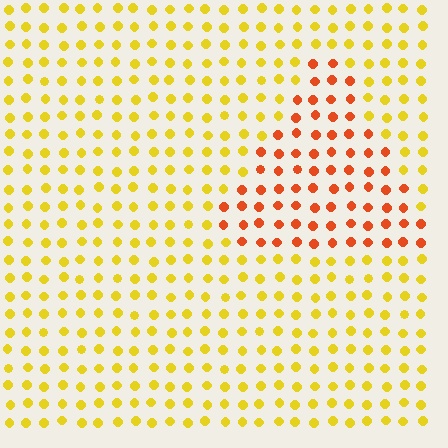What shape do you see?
I see a triangle.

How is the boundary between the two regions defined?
The boundary is defined purely by a slight shift in hue (about 41 degrees). Spacing, size, and orientation are identical on both sides.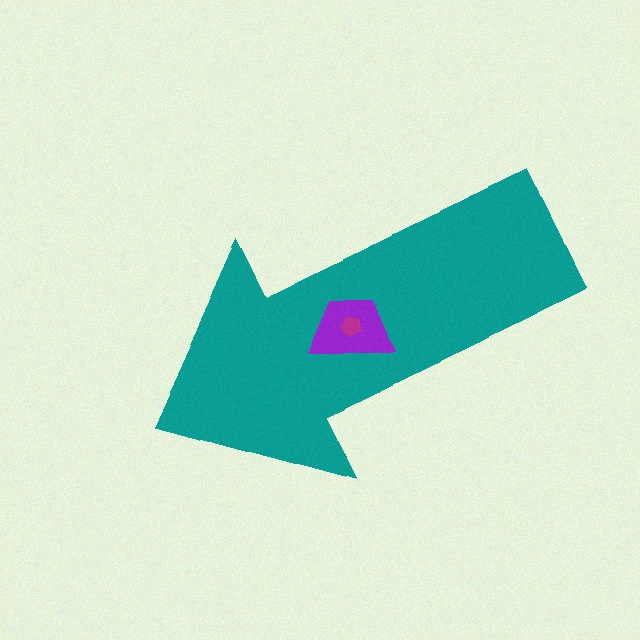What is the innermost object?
The magenta pentagon.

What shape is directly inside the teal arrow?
The purple trapezoid.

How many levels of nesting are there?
3.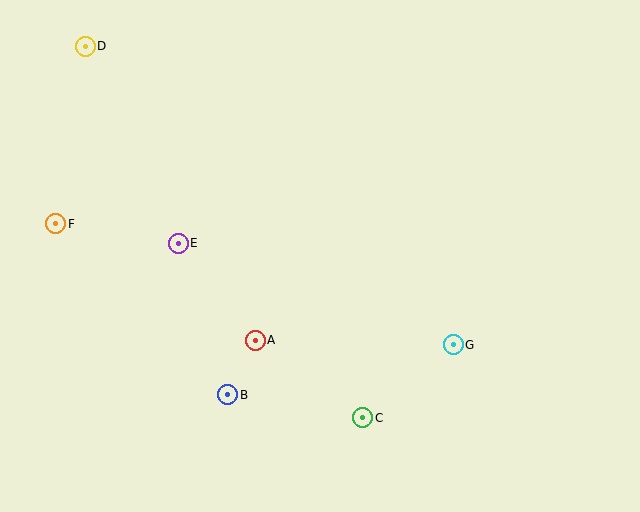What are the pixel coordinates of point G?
Point G is at (453, 345).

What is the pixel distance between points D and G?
The distance between D and G is 474 pixels.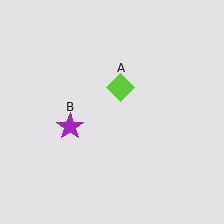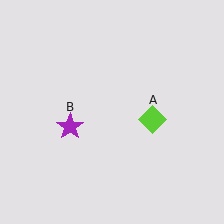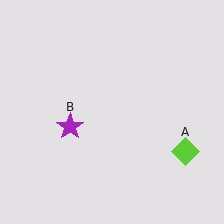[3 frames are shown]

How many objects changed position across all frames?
1 object changed position: lime diamond (object A).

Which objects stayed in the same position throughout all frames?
Purple star (object B) remained stationary.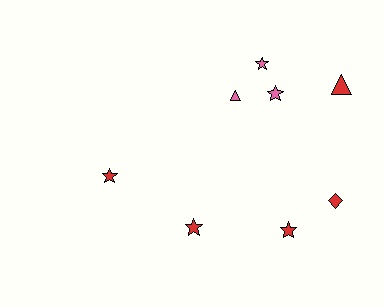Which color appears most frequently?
Red, with 5 objects.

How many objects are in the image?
There are 8 objects.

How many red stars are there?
There are 3 red stars.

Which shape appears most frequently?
Star, with 5 objects.